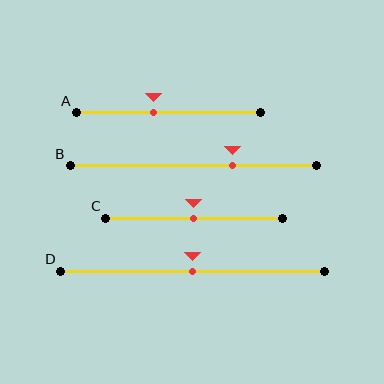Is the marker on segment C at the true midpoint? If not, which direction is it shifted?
Yes, the marker on segment C is at the true midpoint.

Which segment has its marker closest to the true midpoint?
Segment C has its marker closest to the true midpoint.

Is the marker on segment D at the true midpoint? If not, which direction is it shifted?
Yes, the marker on segment D is at the true midpoint.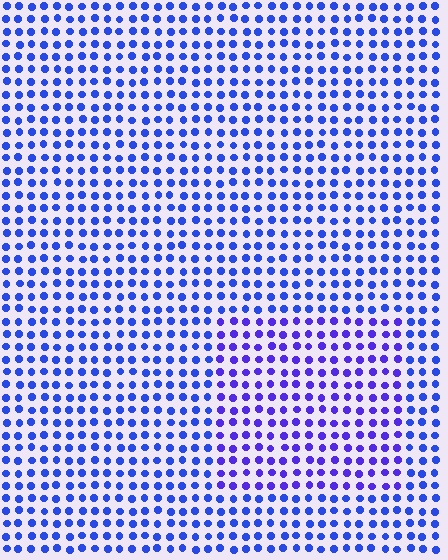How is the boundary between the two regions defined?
The boundary is defined purely by a slight shift in hue (about 24 degrees). Spacing, size, and orientation are identical on both sides.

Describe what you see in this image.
The image is filled with small blue elements in a uniform arrangement. A rectangle-shaped region is visible where the elements are tinted to a slightly different hue, forming a subtle color boundary.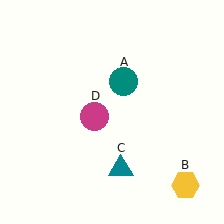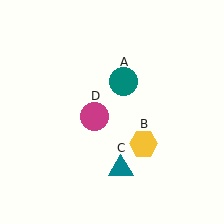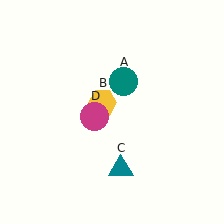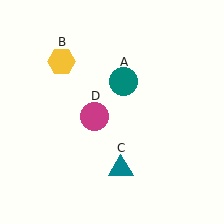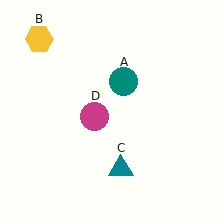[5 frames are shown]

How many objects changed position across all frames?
1 object changed position: yellow hexagon (object B).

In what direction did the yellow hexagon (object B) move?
The yellow hexagon (object B) moved up and to the left.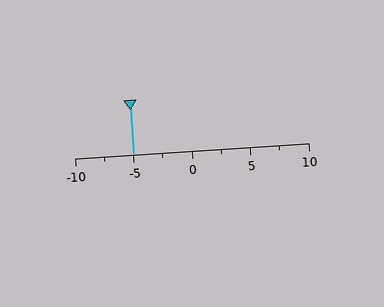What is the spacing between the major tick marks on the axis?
The major ticks are spaced 5 apart.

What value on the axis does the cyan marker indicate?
The marker indicates approximately -5.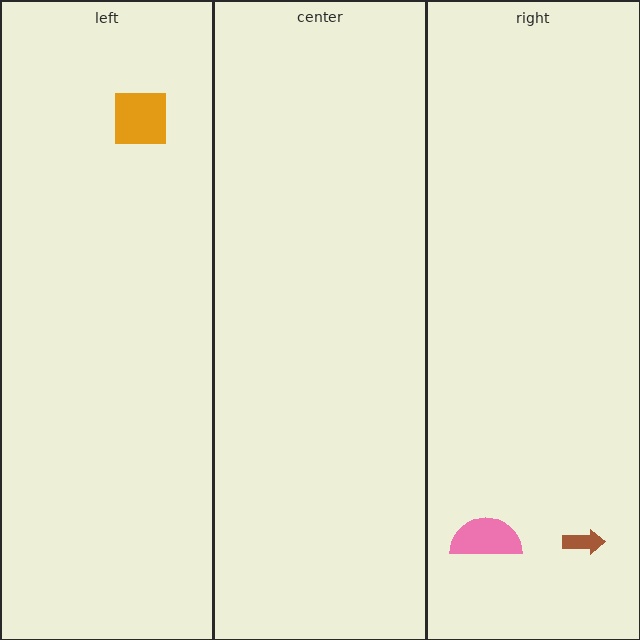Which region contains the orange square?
The left region.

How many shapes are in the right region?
2.